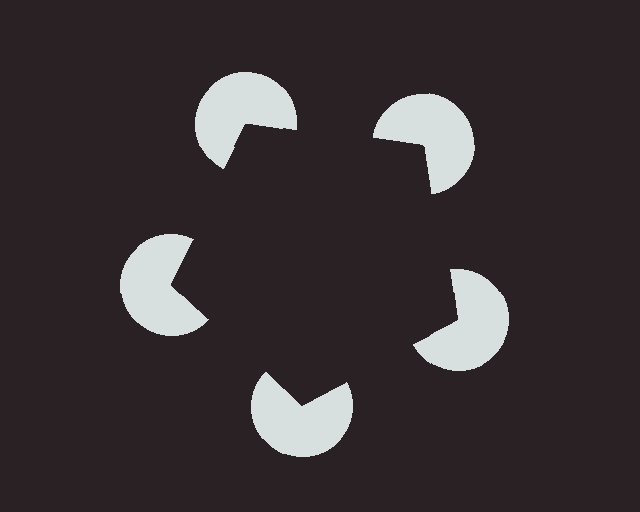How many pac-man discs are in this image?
There are 5 — one at each vertex of the illusory pentagon.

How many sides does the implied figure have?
5 sides.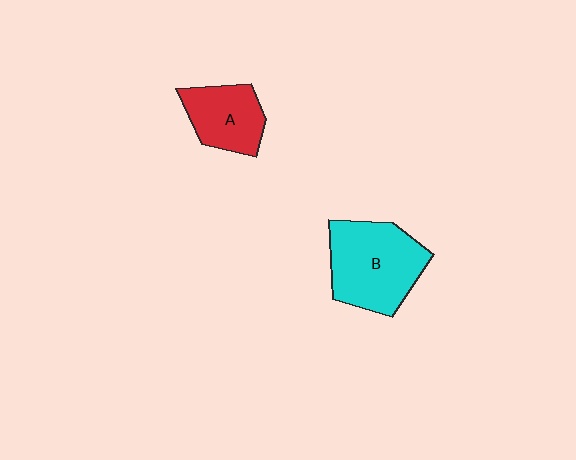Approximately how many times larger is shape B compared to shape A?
Approximately 1.6 times.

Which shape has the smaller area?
Shape A (red).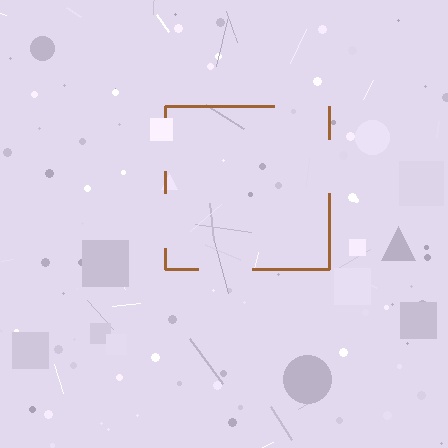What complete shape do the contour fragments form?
The contour fragments form a square.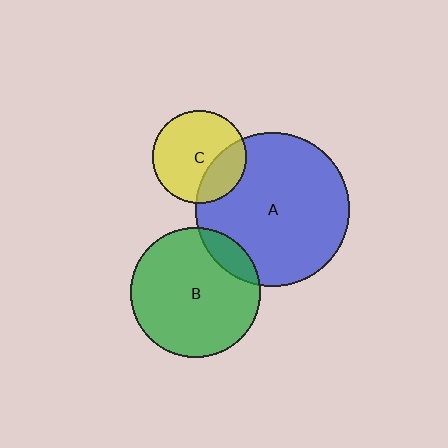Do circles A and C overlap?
Yes.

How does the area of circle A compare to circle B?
Approximately 1.4 times.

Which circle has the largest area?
Circle A (blue).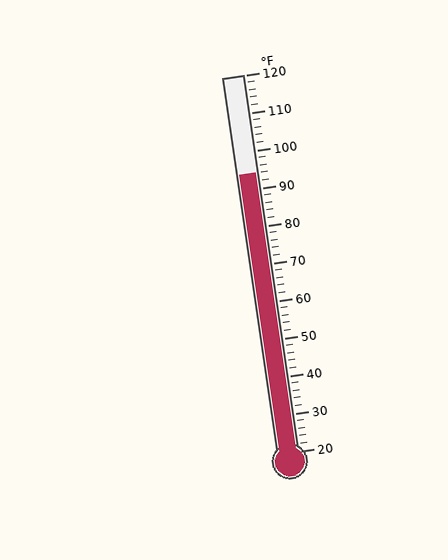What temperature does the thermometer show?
The thermometer shows approximately 94°F.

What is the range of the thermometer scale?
The thermometer scale ranges from 20°F to 120°F.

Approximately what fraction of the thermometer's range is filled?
The thermometer is filled to approximately 75% of its range.